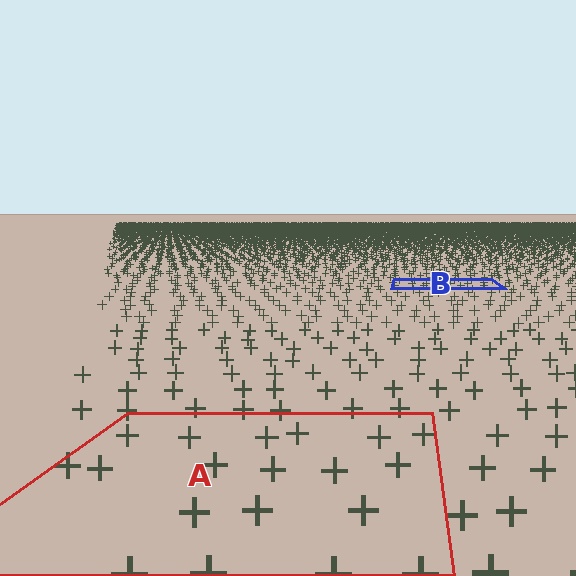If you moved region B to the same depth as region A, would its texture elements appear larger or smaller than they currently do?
They would appear larger. At a closer depth, the same texture elements are projected at a bigger on-screen size.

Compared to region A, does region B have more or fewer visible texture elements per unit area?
Region B has more texture elements per unit area — they are packed more densely because it is farther away.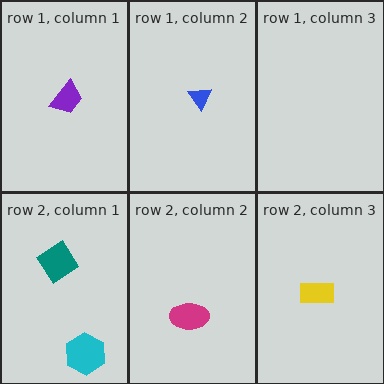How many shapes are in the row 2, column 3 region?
1.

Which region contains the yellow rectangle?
The row 2, column 3 region.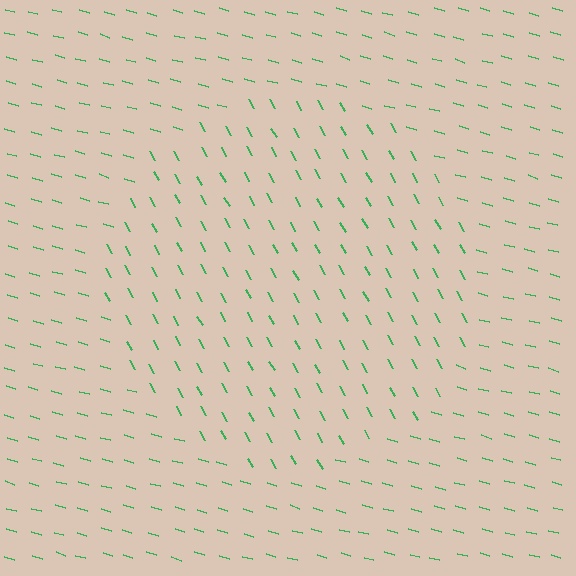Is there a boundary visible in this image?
Yes, there is a texture boundary formed by a change in line orientation.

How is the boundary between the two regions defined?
The boundary is defined purely by a change in line orientation (approximately 45 degrees difference). All lines are the same color and thickness.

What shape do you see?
I see a circle.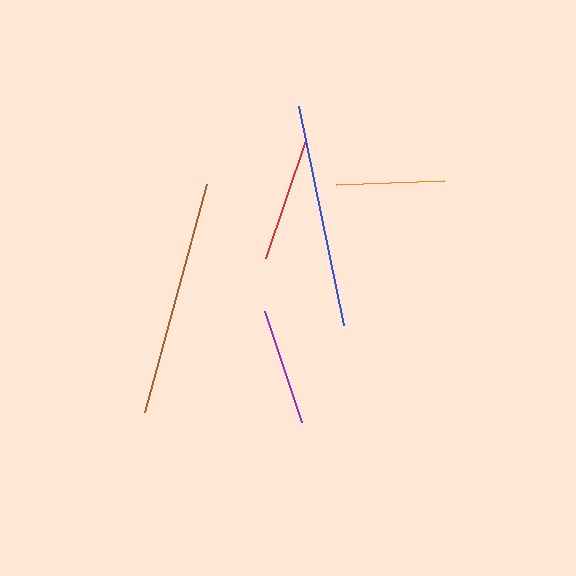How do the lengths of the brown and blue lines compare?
The brown and blue lines are approximately the same length.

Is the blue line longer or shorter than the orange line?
The blue line is longer than the orange line.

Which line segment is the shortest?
The orange line is the shortest at approximately 108 pixels.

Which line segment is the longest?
The brown line is the longest at approximately 236 pixels.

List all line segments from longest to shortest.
From longest to shortest: brown, blue, red, purple, orange.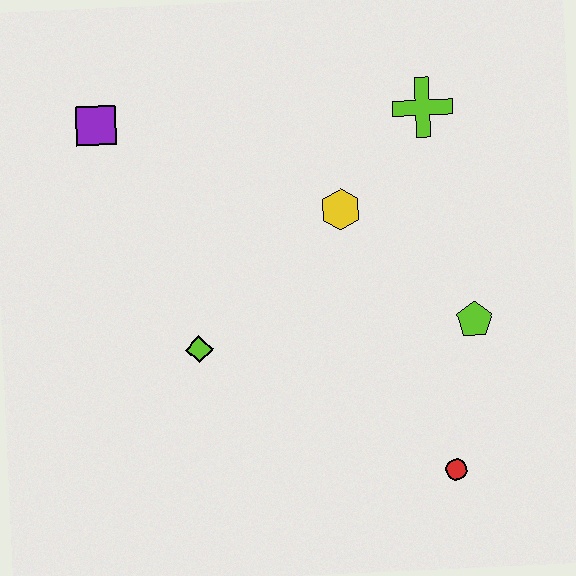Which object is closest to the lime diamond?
The yellow hexagon is closest to the lime diamond.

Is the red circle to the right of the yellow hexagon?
Yes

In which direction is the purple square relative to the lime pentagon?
The purple square is to the left of the lime pentagon.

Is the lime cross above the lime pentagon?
Yes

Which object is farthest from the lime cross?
The red circle is farthest from the lime cross.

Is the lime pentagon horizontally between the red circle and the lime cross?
No